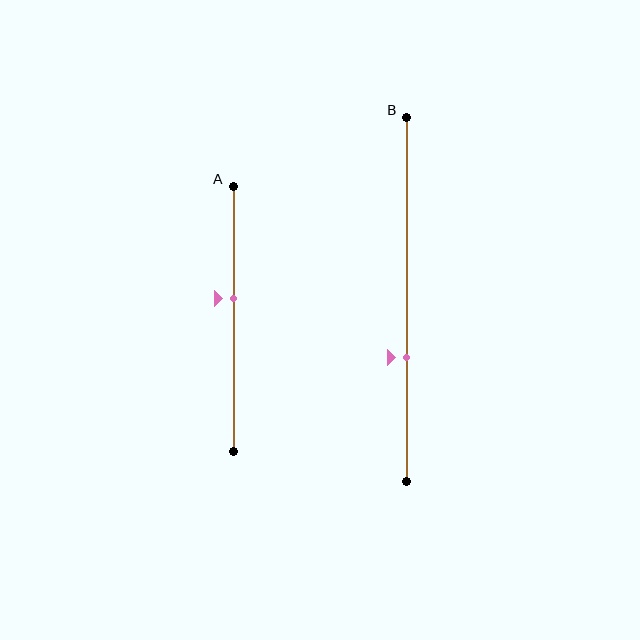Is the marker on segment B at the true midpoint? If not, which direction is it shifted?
No, the marker on segment B is shifted downward by about 16% of the segment length.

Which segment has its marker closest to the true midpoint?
Segment A has its marker closest to the true midpoint.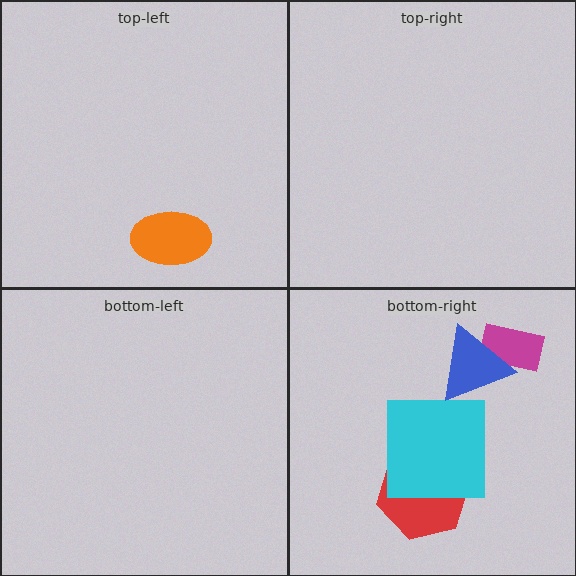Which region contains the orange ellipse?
The top-left region.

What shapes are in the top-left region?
The orange ellipse.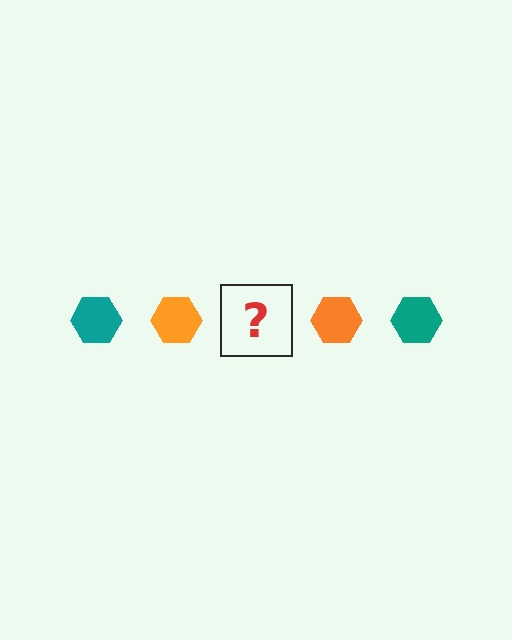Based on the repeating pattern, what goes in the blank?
The blank should be a teal hexagon.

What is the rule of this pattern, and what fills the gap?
The rule is that the pattern cycles through teal, orange hexagons. The gap should be filled with a teal hexagon.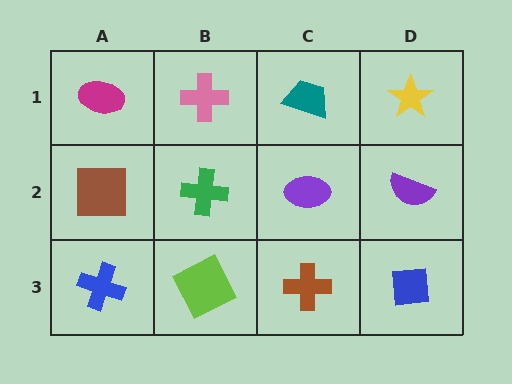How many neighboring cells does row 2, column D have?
3.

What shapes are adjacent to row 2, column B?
A pink cross (row 1, column B), a lime square (row 3, column B), a brown square (row 2, column A), a purple ellipse (row 2, column C).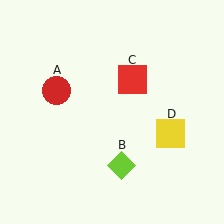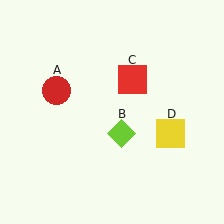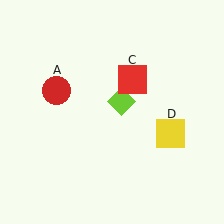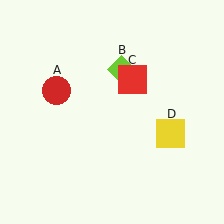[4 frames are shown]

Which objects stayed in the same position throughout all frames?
Red circle (object A) and red square (object C) and yellow square (object D) remained stationary.